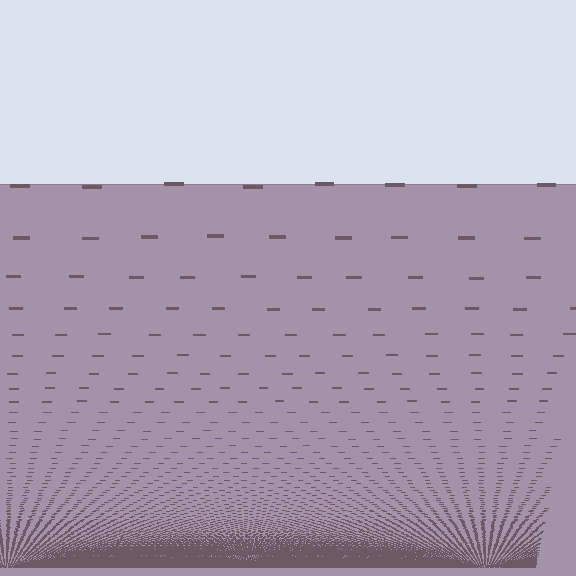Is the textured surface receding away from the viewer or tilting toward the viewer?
The surface appears to tilt toward the viewer. Texture elements get larger and sparser toward the top.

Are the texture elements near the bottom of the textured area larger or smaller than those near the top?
Smaller. The gradient is inverted — elements near the bottom are smaller and denser.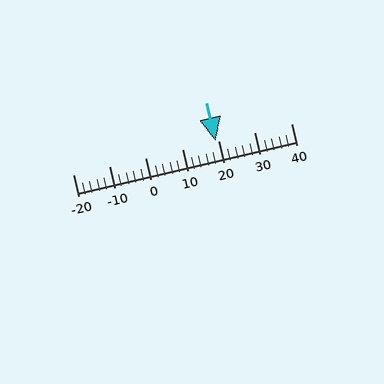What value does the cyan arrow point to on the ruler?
The cyan arrow points to approximately 19.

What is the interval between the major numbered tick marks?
The major tick marks are spaced 10 units apart.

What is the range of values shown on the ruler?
The ruler shows values from -20 to 40.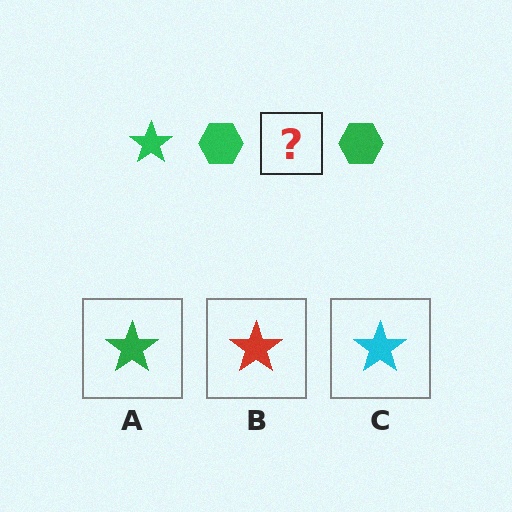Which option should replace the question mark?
Option A.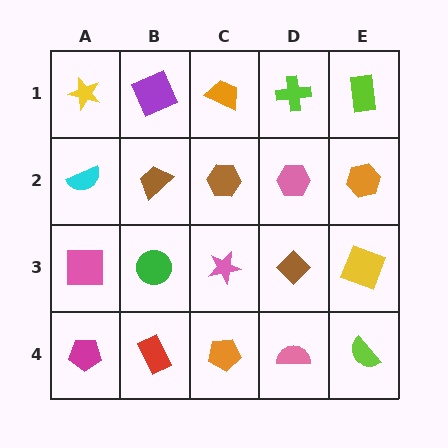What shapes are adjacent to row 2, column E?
A lime rectangle (row 1, column E), a yellow square (row 3, column E), a pink hexagon (row 2, column D).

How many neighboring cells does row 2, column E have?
3.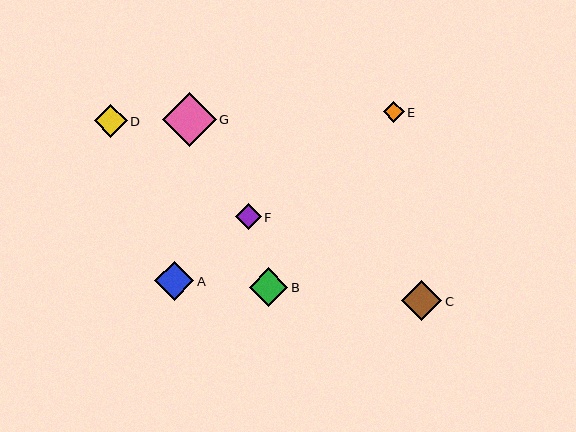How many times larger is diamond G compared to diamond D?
Diamond G is approximately 1.6 times the size of diamond D.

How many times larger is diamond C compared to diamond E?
Diamond C is approximately 1.9 times the size of diamond E.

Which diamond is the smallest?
Diamond E is the smallest with a size of approximately 21 pixels.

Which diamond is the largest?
Diamond G is the largest with a size of approximately 54 pixels.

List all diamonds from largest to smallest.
From largest to smallest: G, C, A, B, D, F, E.